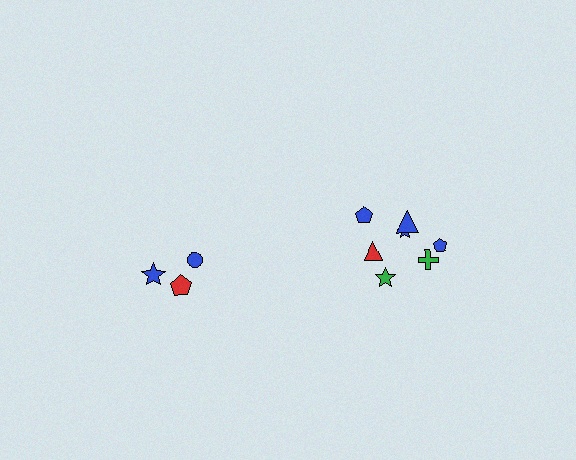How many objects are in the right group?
There are 7 objects.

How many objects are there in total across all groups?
There are 10 objects.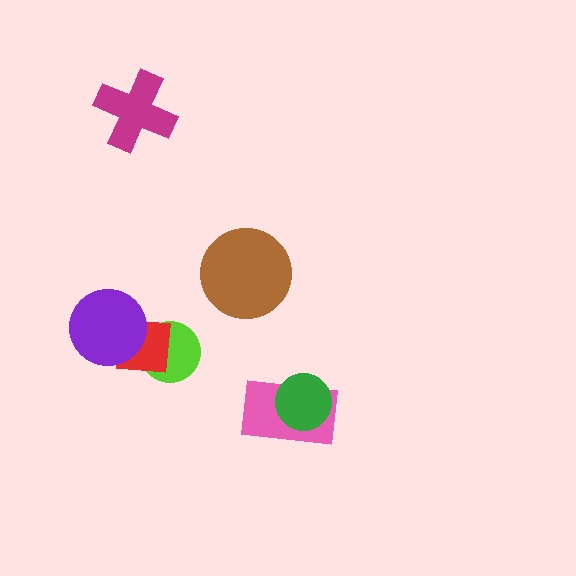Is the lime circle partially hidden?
Yes, it is partially covered by another shape.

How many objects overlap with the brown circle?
0 objects overlap with the brown circle.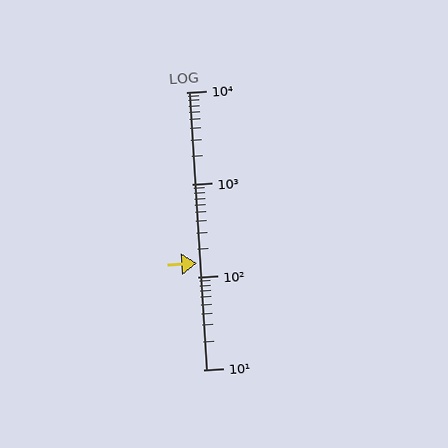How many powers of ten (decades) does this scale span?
The scale spans 3 decades, from 10 to 10000.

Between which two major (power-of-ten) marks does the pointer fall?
The pointer is between 100 and 1000.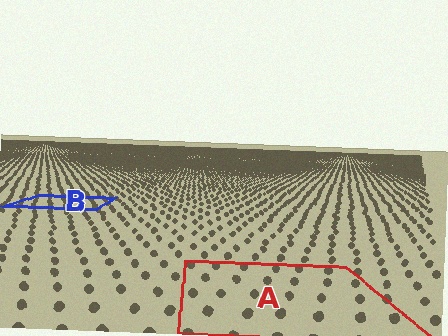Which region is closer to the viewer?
Region A is closer. The texture elements there are larger and more spread out.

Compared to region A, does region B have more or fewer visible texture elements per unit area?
Region B has more texture elements per unit area — they are packed more densely because it is farther away.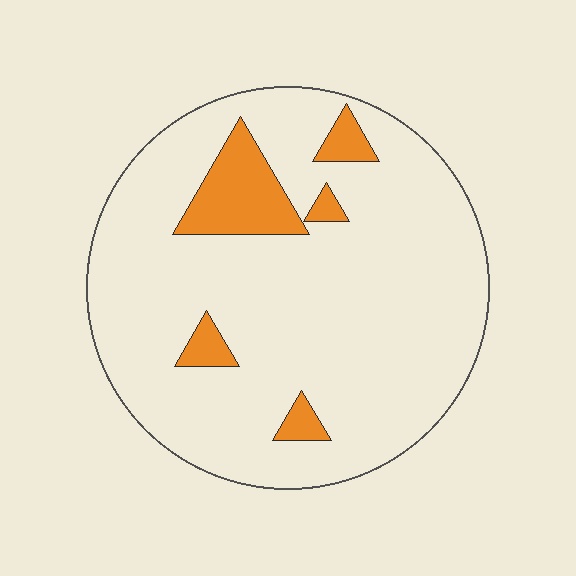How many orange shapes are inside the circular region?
5.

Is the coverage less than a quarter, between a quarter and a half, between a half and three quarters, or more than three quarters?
Less than a quarter.